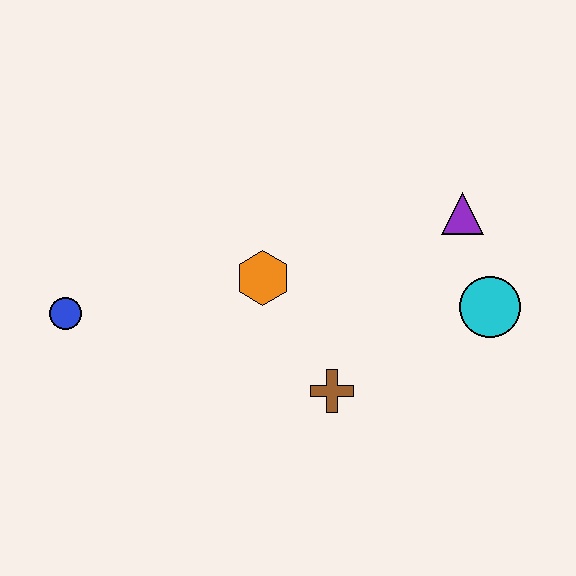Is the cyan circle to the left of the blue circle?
No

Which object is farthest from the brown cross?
The blue circle is farthest from the brown cross.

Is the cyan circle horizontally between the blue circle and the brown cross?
No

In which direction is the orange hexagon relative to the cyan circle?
The orange hexagon is to the left of the cyan circle.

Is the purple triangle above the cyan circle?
Yes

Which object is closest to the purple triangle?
The cyan circle is closest to the purple triangle.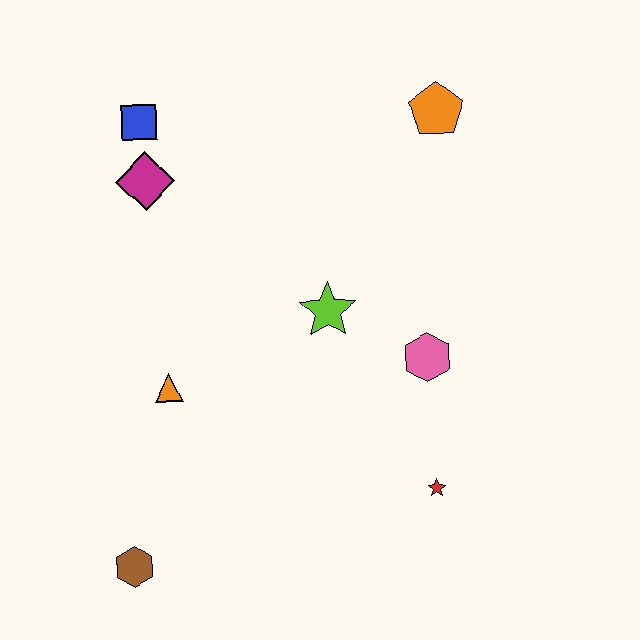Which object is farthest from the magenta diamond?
The red star is farthest from the magenta diamond.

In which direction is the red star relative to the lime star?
The red star is below the lime star.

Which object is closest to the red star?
The pink hexagon is closest to the red star.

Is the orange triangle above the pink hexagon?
No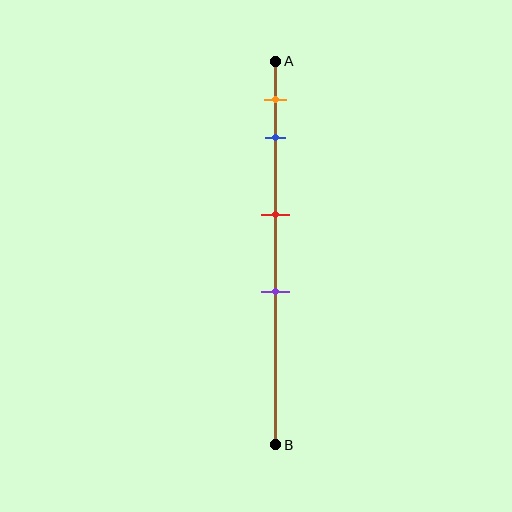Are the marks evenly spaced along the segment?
No, the marks are not evenly spaced.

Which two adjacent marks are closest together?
The orange and blue marks are the closest adjacent pair.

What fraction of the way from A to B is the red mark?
The red mark is approximately 40% (0.4) of the way from A to B.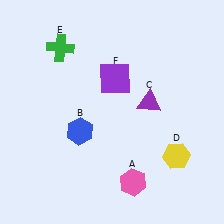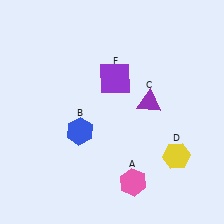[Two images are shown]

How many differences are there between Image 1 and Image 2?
There is 1 difference between the two images.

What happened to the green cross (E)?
The green cross (E) was removed in Image 2. It was in the top-left area of Image 1.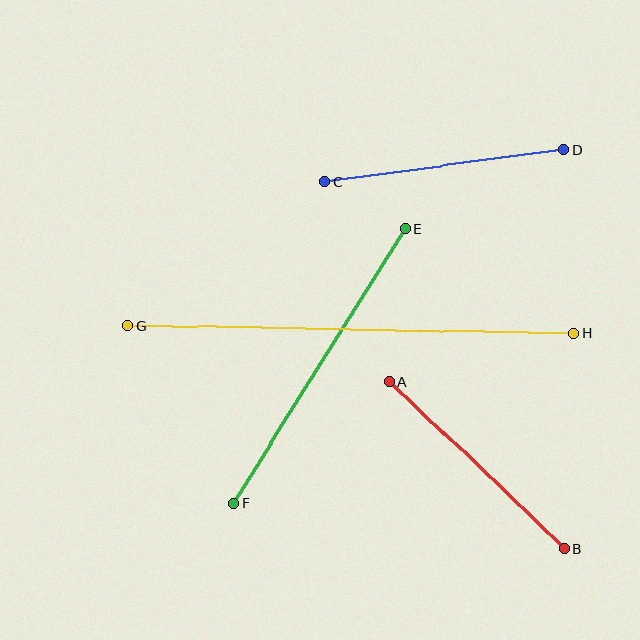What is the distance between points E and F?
The distance is approximately 324 pixels.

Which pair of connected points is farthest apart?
Points G and H are farthest apart.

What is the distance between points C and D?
The distance is approximately 241 pixels.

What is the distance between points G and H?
The distance is approximately 446 pixels.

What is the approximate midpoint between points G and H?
The midpoint is at approximately (351, 330) pixels.